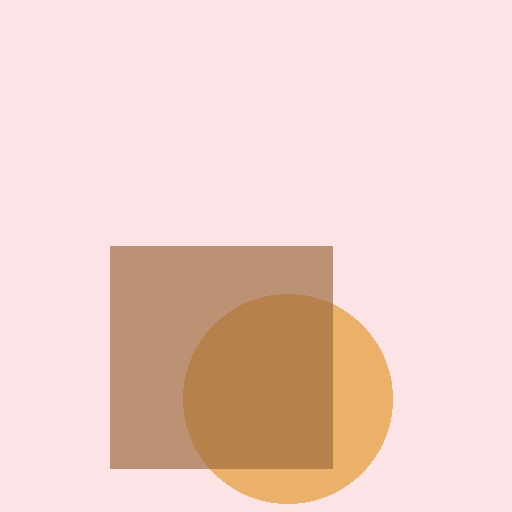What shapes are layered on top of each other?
The layered shapes are: an orange circle, a brown square.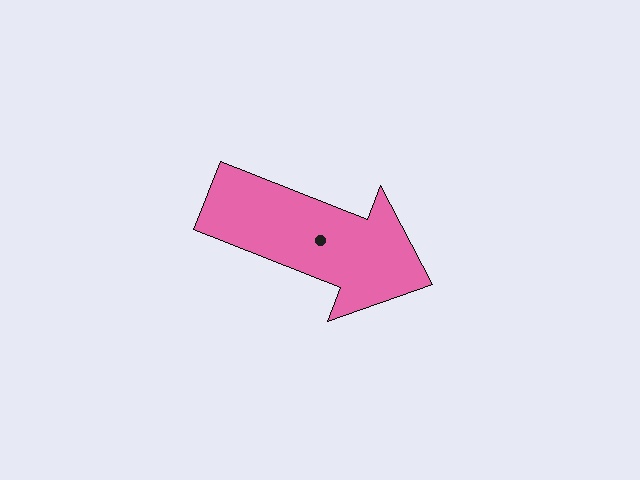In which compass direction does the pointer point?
East.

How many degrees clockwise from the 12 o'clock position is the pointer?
Approximately 112 degrees.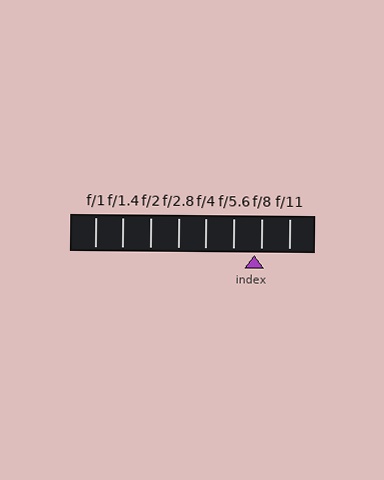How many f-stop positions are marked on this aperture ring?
There are 8 f-stop positions marked.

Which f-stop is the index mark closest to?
The index mark is closest to f/8.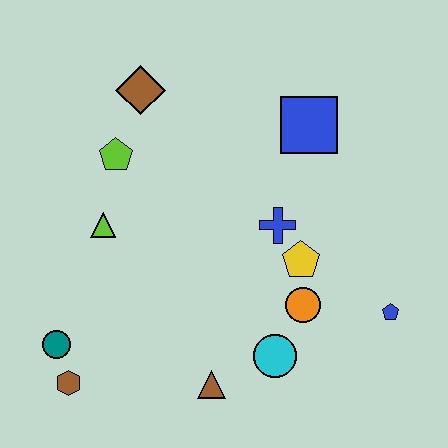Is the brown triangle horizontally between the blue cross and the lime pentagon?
Yes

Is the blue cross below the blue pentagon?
No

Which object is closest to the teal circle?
The brown hexagon is closest to the teal circle.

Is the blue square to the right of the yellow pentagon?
Yes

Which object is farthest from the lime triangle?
The blue pentagon is farthest from the lime triangle.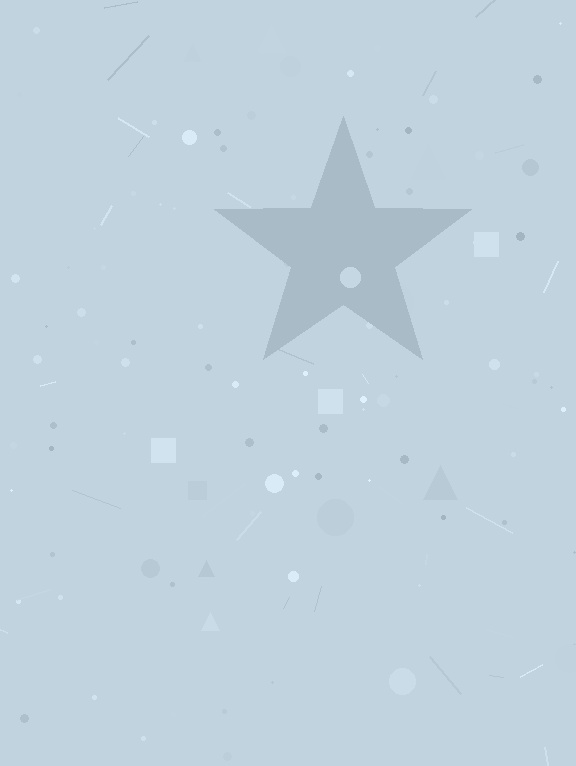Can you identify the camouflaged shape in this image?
The camouflaged shape is a star.